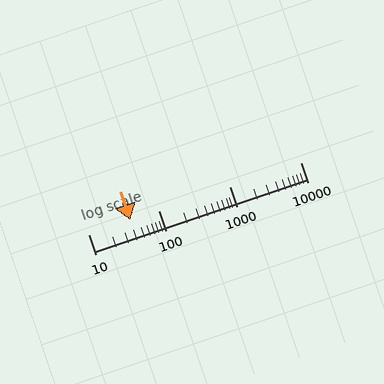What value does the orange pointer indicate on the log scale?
The pointer indicates approximately 39.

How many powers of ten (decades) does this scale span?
The scale spans 3 decades, from 10 to 10000.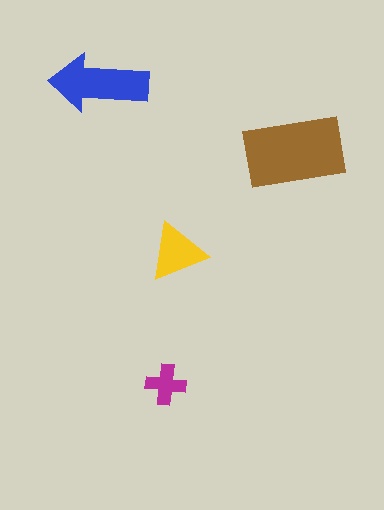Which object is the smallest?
The magenta cross.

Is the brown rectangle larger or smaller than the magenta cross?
Larger.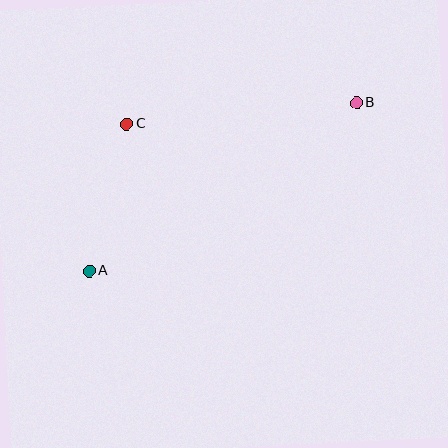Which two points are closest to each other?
Points A and C are closest to each other.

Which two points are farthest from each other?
Points A and B are farthest from each other.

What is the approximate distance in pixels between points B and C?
The distance between B and C is approximately 231 pixels.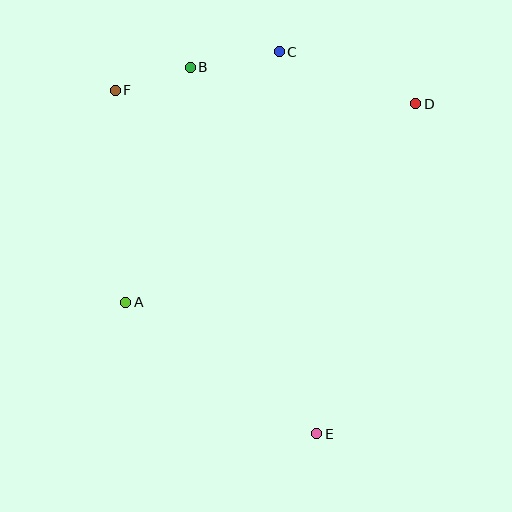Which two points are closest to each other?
Points B and F are closest to each other.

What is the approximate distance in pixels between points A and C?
The distance between A and C is approximately 294 pixels.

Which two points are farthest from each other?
Points E and F are farthest from each other.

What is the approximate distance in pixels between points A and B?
The distance between A and B is approximately 244 pixels.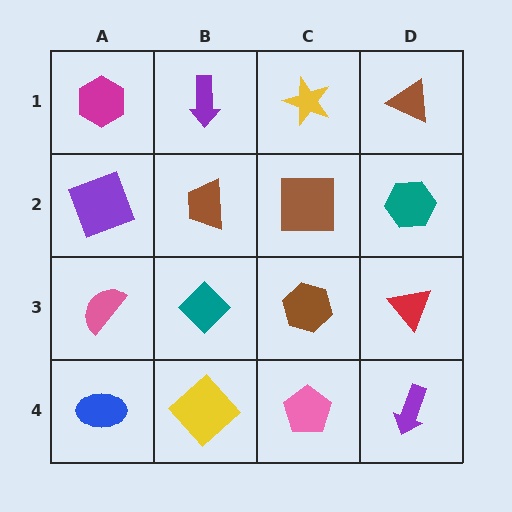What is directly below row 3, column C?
A pink pentagon.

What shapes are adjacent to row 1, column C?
A brown square (row 2, column C), a purple arrow (row 1, column B), a brown triangle (row 1, column D).